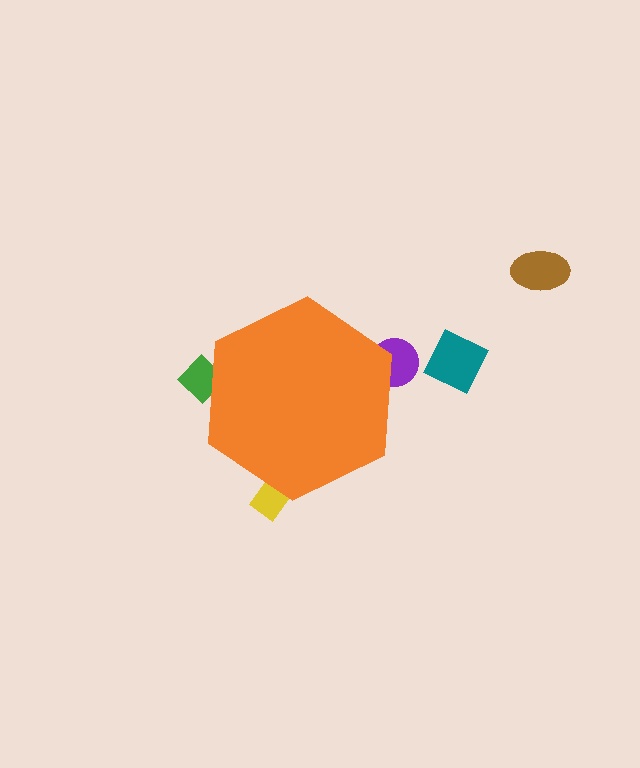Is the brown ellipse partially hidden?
No, the brown ellipse is fully visible.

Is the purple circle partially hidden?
Yes, the purple circle is partially hidden behind the orange hexagon.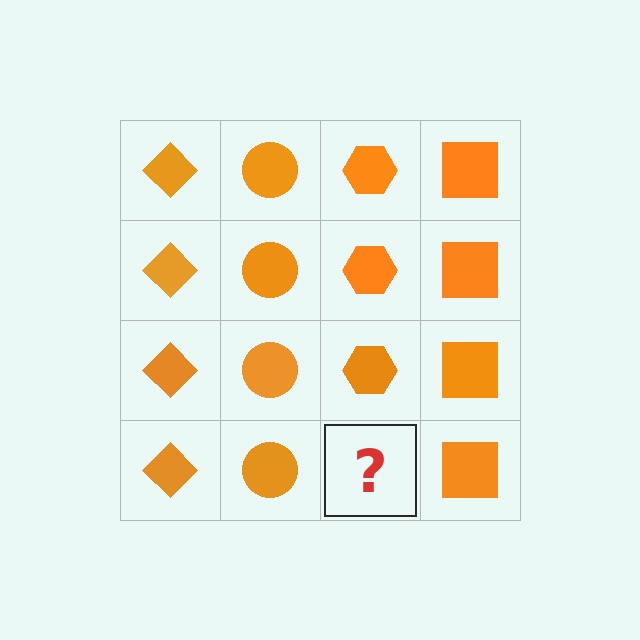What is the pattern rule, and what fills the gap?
The rule is that each column has a consistent shape. The gap should be filled with an orange hexagon.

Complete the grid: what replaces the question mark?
The question mark should be replaced with an orange hexagon.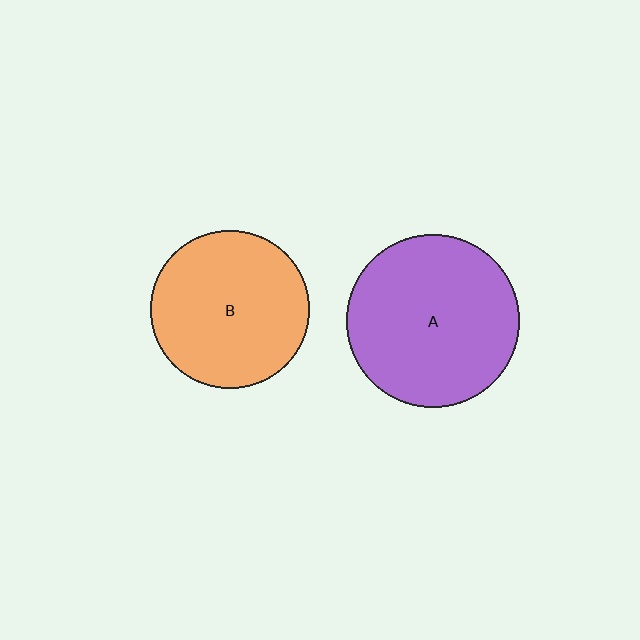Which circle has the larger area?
Circle A (purple).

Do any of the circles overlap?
No, none of the circles overlap.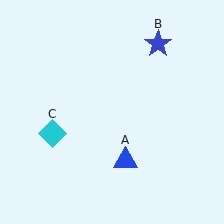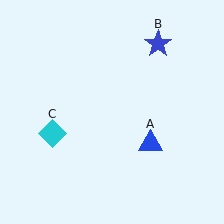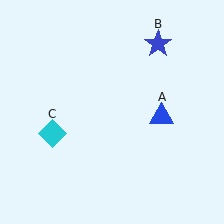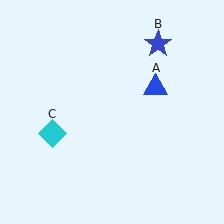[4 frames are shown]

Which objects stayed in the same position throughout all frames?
Blue star (object B) and cyan diamond (object C) remained stationary.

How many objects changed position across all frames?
1 object changed position: blue triangle (object A).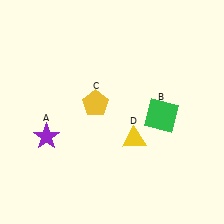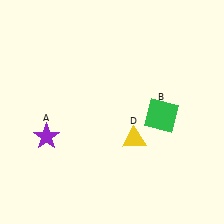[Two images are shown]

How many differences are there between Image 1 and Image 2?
There is 1 difference between the two images.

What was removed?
The yellow pentagon (C) was removed in Image 2.